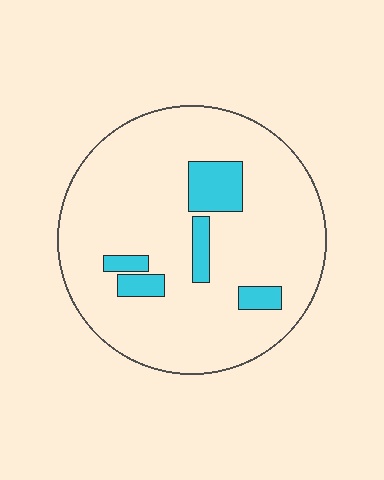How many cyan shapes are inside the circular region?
5.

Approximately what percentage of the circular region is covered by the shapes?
Approximately 10%.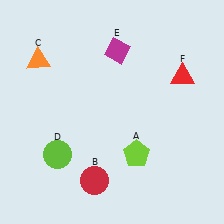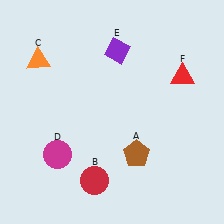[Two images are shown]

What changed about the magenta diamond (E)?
In Image 1, E is magenta. In Image 2, it changed to purple.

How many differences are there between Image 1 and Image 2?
There are 3 differences between the two images.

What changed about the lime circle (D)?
In Image 1, D is lime. In Image 2, it changed to magenta.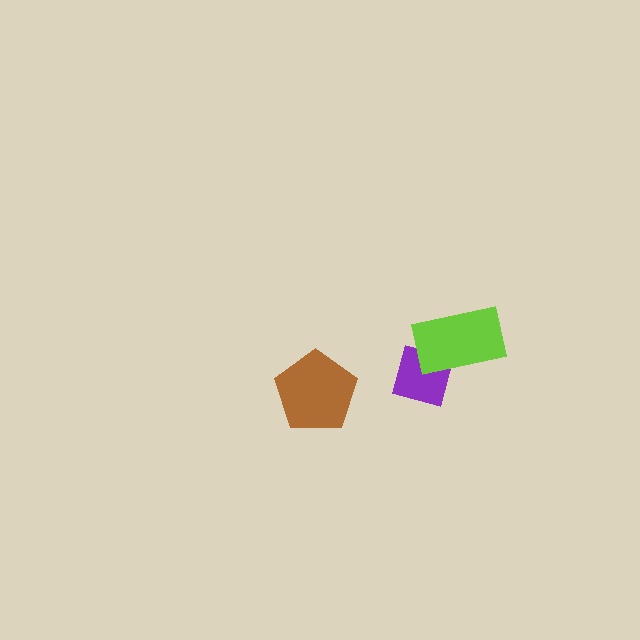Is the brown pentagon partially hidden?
No, no other shape covers it.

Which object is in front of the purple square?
The lime rectangle is in front of the purple square.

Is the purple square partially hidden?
Yes, it is partially covered by another shape.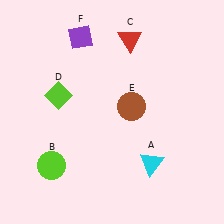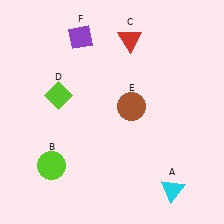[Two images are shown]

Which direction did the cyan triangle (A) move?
The cyan triangle (A) moved down.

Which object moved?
The cyan triangle (A) moved down.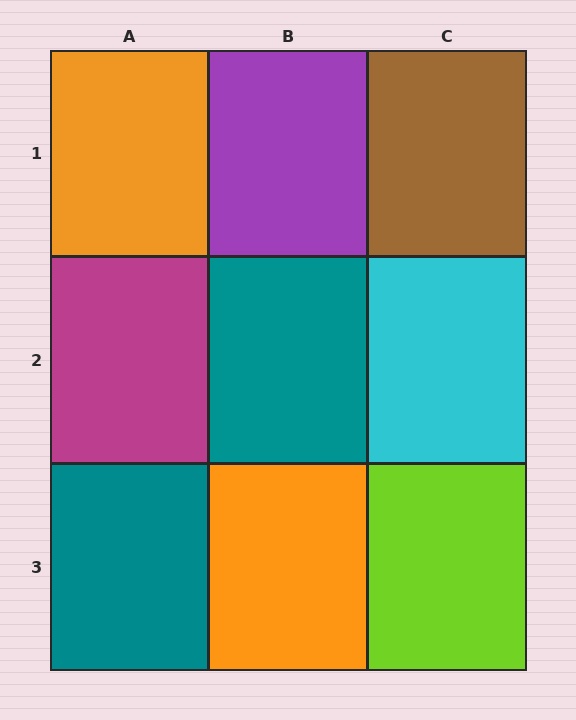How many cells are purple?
1 cell is purple.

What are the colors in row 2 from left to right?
Magenta, teal, cyan.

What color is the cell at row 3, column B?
Orange.